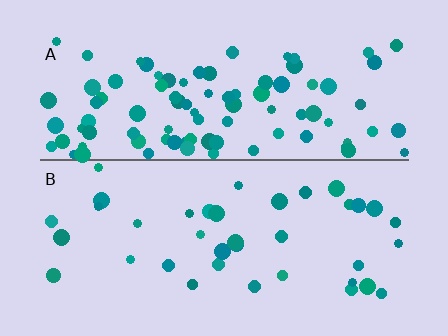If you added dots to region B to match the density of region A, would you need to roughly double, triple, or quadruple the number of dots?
Approximately double.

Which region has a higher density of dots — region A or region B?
A (the top).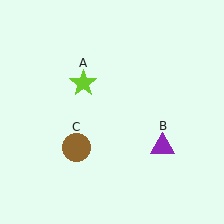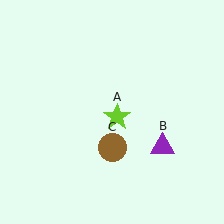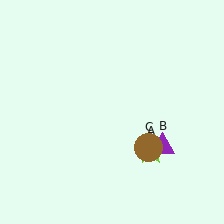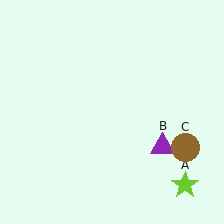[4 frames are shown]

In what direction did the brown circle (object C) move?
The brown circle (object C) moved right.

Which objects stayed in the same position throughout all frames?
Purple triangle (object B) remained stationary.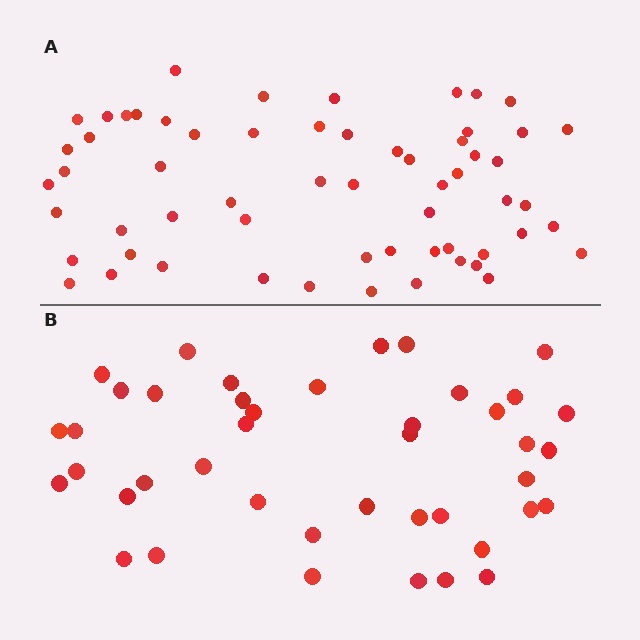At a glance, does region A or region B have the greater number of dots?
Region A (the top region) has more dots.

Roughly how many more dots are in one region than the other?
Region A has approximately 20 more dots than region B.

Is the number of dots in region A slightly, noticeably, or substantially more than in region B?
Region A has noticeably more, but not dramatically so. The ratio is roughly 1.4 to 1.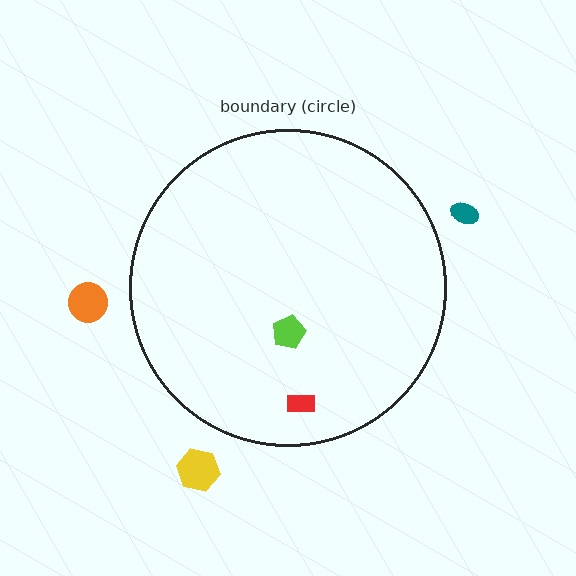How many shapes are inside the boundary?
2 inside, 3 outside.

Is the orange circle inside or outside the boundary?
Outside.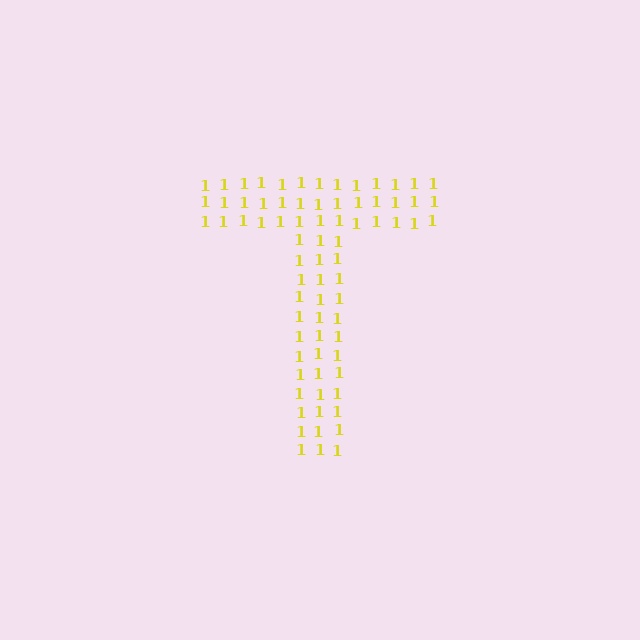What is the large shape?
The large shape is the letter T.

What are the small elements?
The small elements are digit 1's.